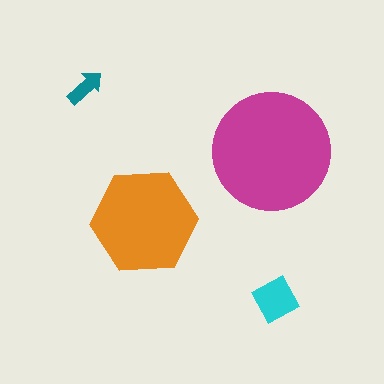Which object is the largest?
The magenta circle.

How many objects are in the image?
There are 4 objects in the image.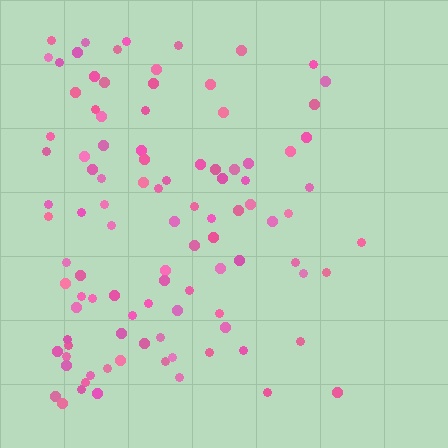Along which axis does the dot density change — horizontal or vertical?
Horizontal.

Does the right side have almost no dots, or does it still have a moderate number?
Still a moderate number, just noticeably fewer than the left.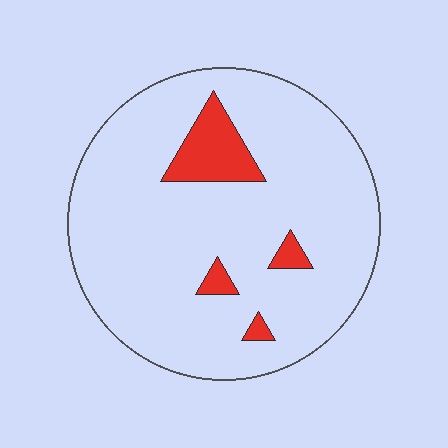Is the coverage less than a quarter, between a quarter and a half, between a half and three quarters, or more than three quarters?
Less than a quarter.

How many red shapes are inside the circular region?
4.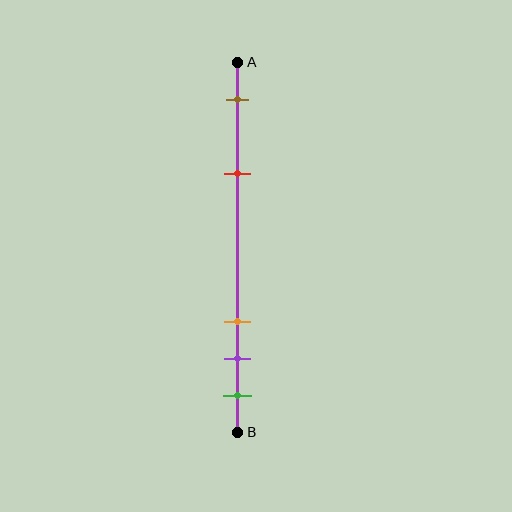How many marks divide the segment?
There are 5 marks dividing the segment.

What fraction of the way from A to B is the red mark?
The red mark is approximately 30% (0.3) of the way from A to B.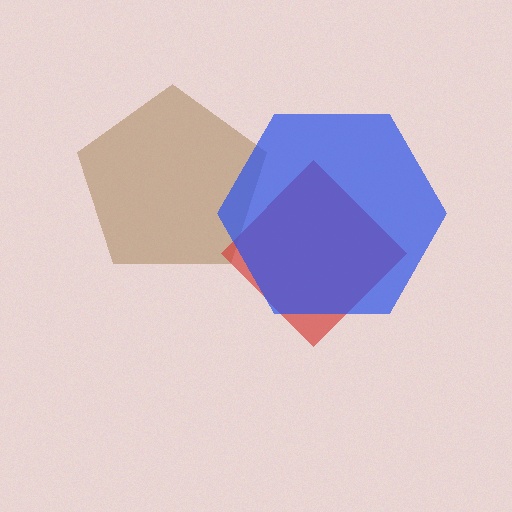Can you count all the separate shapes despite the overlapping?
Yes, there are 3 separate shapes.